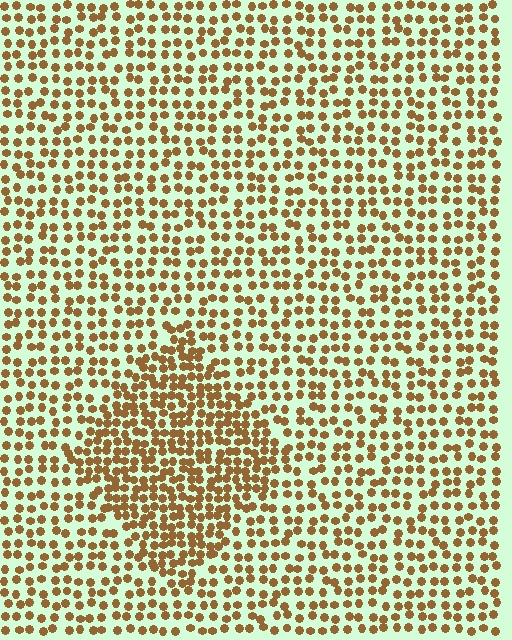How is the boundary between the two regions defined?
The boundary is defined by a change in element density (approximately 1.7x ratio). All elements are the same color, size, and shape.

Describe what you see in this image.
The image contains small brown elements arranged at two different densities. A diamond-shaped region is visible where the elements are more densely packed than the surrounding area.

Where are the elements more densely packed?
The elements are more densely packed inside the diamond boundary.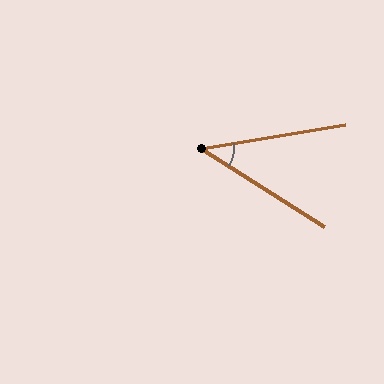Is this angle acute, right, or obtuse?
It is acute.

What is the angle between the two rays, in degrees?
Approximately 42 degrees.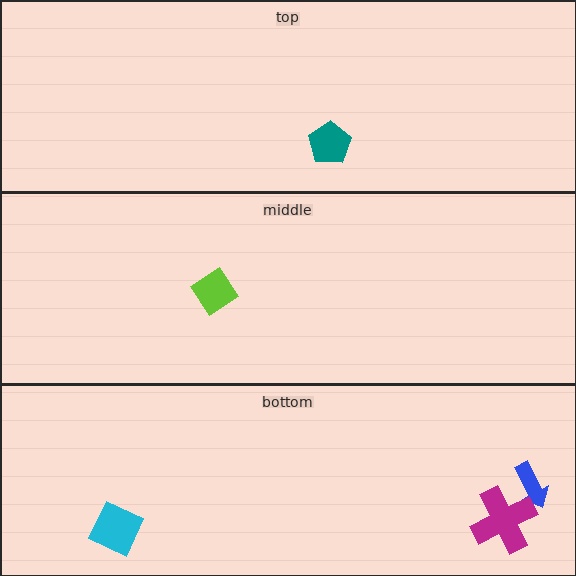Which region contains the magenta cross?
The bottom region.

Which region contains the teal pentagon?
The top region.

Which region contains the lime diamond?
The middle region.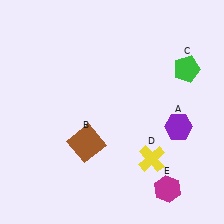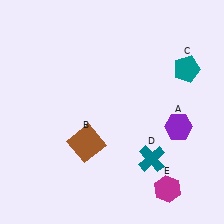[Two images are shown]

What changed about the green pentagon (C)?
In Image 1, C is green. In Image 2, it changed to teal.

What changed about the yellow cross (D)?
In Image 1, D is yellow. In Image 2, it changed to teal.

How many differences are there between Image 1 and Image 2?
There are 2 differences between the two images.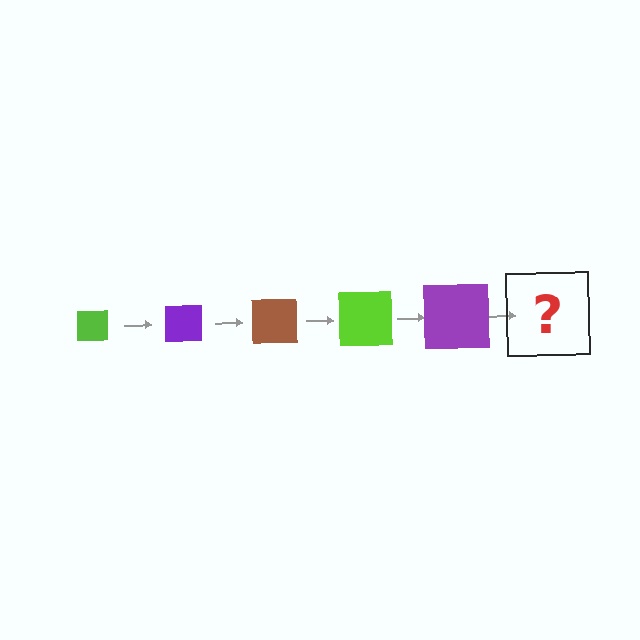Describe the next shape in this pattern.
It should be a brown square, larger than the previous one.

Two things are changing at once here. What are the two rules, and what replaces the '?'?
The two rules are that the square grows larger each step and the color cycles through lime, purple, and brown. The '?' should be a brown square, larger than the previous one.